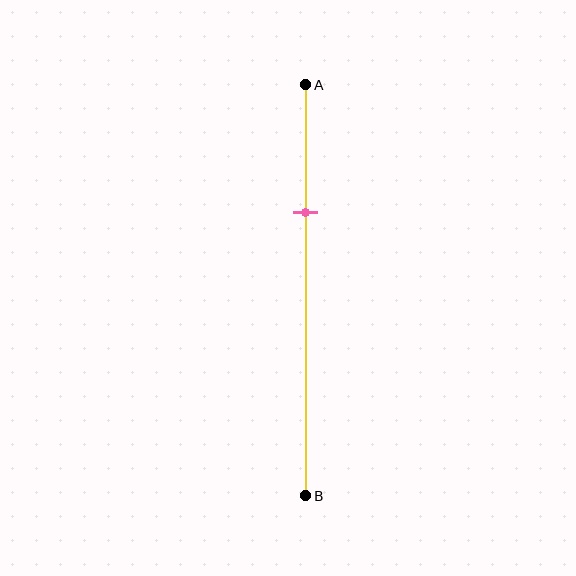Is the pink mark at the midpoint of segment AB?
No, the mark is at about 30% from A, not at the 50% midpoint.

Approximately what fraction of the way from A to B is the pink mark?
The pink mark is approximately 30% of the way from A to B.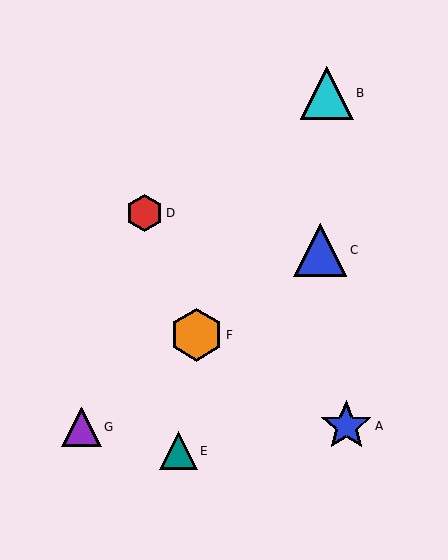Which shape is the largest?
The orange hexagon (labeled F) is the largest.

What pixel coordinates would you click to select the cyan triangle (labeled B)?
Click at (327, 93) to select the cyan triangle B.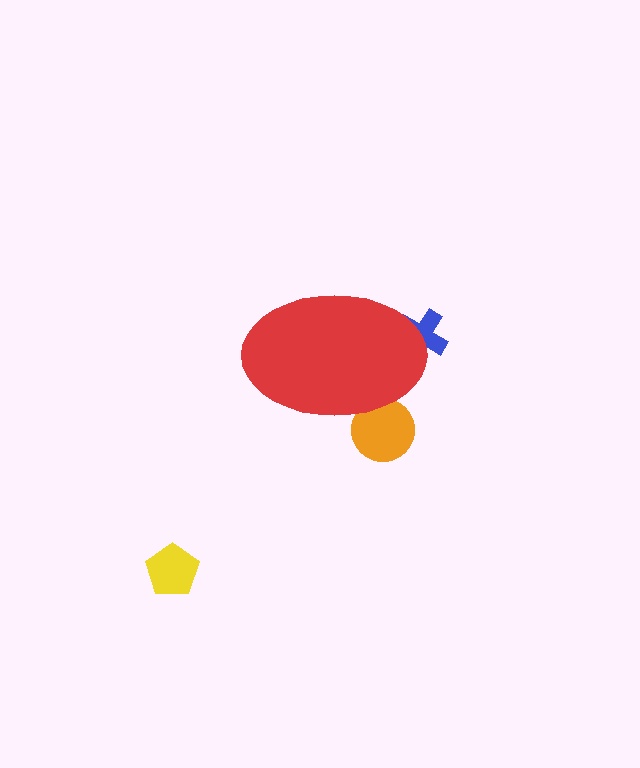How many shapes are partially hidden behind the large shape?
2 shapes are partially hidden.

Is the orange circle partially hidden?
Yes, the orange circle is partially hidden behind the red ellipse.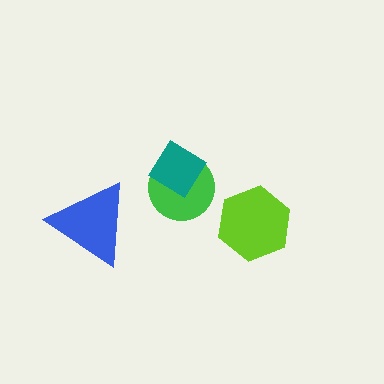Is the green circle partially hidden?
Yes, it is partially covered by another shape.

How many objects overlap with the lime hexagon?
0 objects overlap with the lime hexagon.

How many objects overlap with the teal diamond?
1 object overlaps with the teal diamond.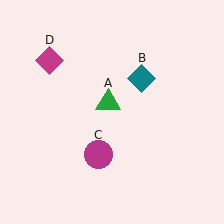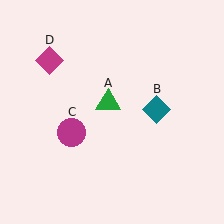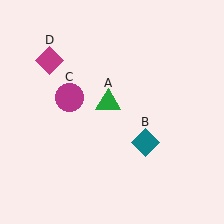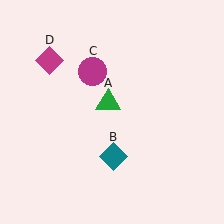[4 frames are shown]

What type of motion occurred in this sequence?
The teal diamond (object B), magenta circle (object C) rotated clockwise around the center of the scene.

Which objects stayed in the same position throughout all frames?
Green triangle (object A) and magenta diamond (object D) remained stationary.